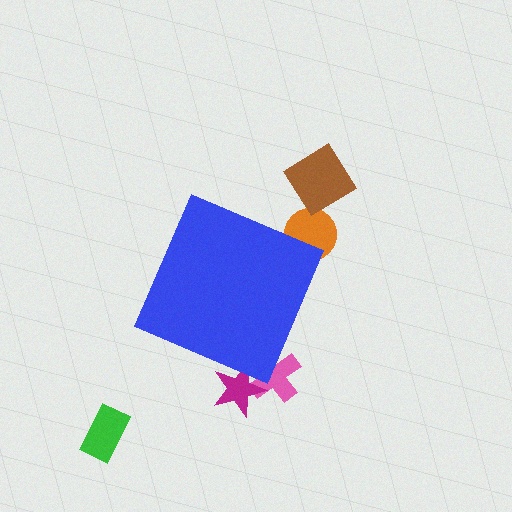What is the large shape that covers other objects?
A blue diamond.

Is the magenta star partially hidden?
Yes, the magenta star is partially hidden behind the blue diamond.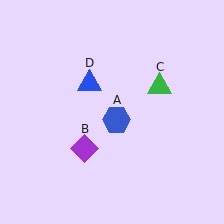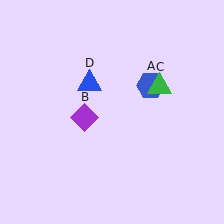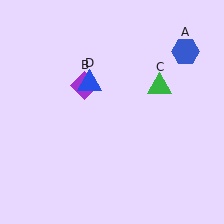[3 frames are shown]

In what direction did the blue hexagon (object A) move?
The blue hexagon (object A) moved up and to the right.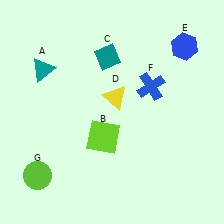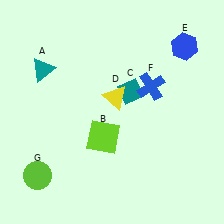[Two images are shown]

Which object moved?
The teal diamond (C) moved down.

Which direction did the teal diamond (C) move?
The teal diamond (C) moved down.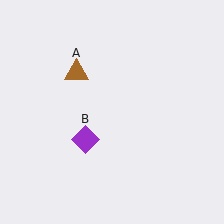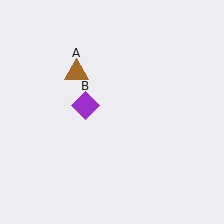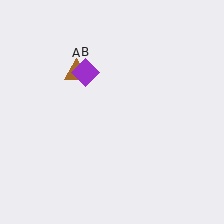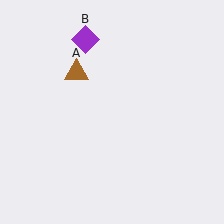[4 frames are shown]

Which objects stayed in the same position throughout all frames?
Brown triangle (object A) remained stationary.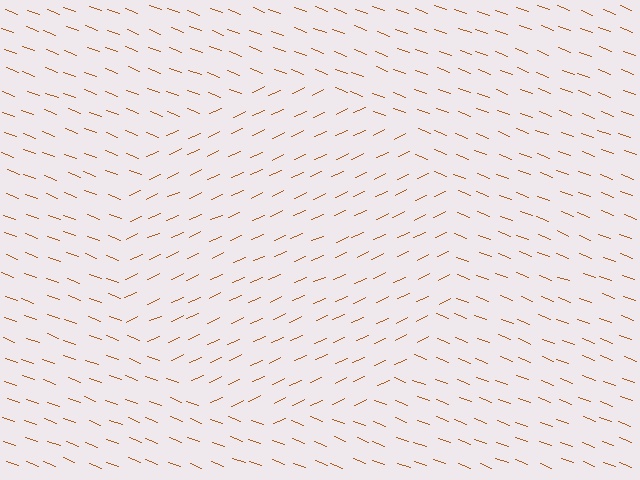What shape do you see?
I see a circle.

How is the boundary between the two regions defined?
The boundary is defined purely by a change in line orientation (approximately 45 degrees difference). All lines are the same color and thickness.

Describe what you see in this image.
The image is filled with small brown line segments. A circle region in the image has lines oriented differently from the surrounding lines, creating a visible texture boundary.